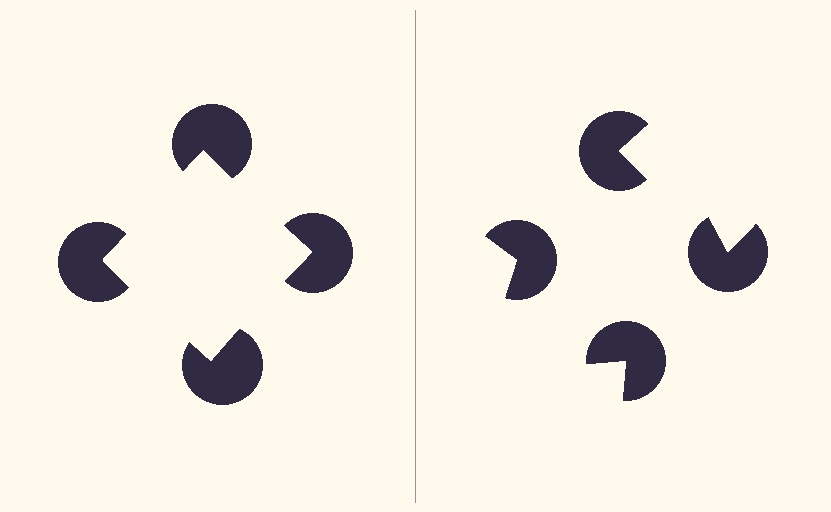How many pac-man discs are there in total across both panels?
8 — 4 on each side.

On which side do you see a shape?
An illusory square appears on the left side. On the right side the wedge cuts are rotated, so no coherent shape forms.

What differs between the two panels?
The pac-man discs are positioned identically on both sides; only the wedge orientations differ. On the left they align to a square; on the right they are misaligned.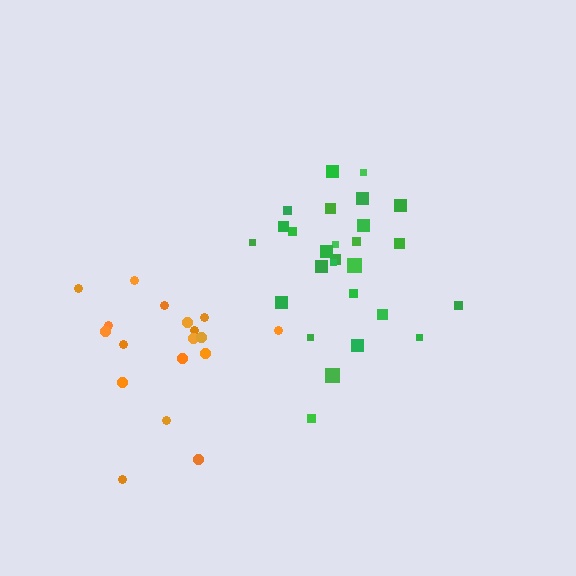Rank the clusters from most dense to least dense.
green, orange.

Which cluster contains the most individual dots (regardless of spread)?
Green (27).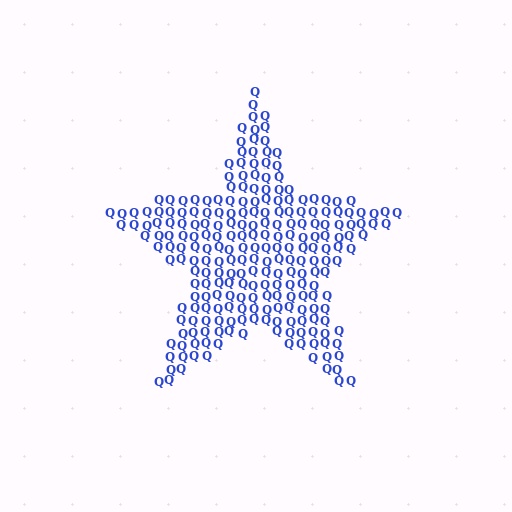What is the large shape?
The large shape is a star.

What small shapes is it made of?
It is made of small letter Q's.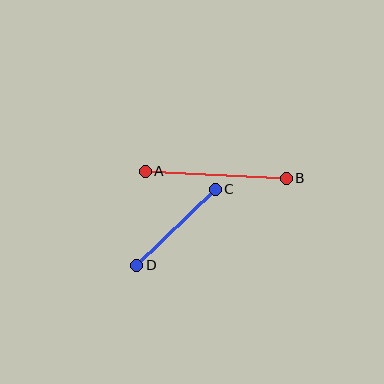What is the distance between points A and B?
The distance is approximately 141 pixels.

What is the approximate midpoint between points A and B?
The midpoint is at approximately (216, 175) pixels.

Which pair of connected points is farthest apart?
Points A and B are farthest apart.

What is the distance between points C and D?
The distance is approximately 109 pixels.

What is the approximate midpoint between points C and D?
The midpoint is at approximately (176, 227) pixels.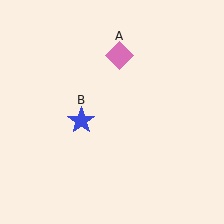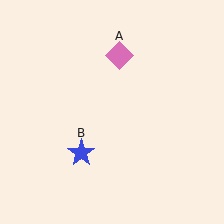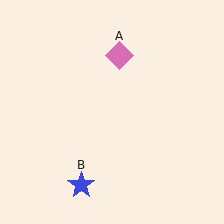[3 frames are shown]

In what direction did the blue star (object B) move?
The blue star (object B) moved down.